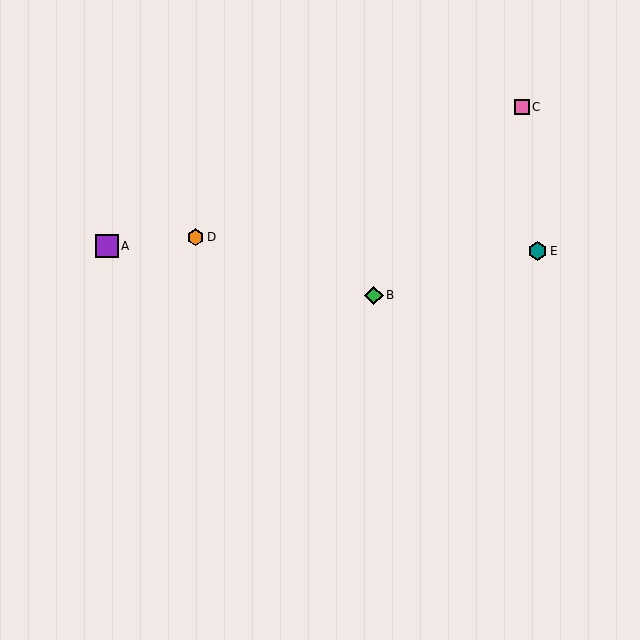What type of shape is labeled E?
Shape E is a teal hexagon.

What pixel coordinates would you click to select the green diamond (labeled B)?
Click at (374, 295) to select the green diamond B.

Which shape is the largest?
The purple square (labeled A) is the largest.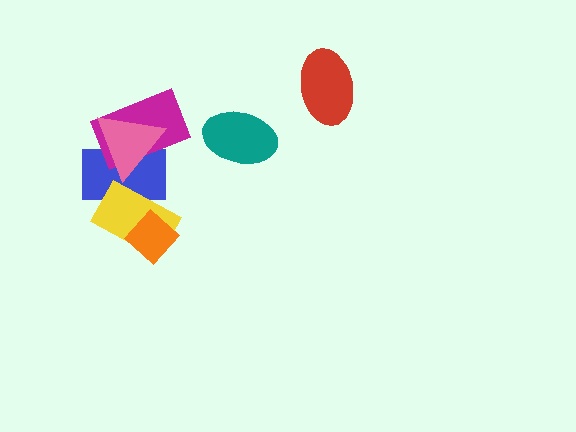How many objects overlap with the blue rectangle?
3 objects overlap with the blue rectangle.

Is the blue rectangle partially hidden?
Yes, it is partially covered by another shape.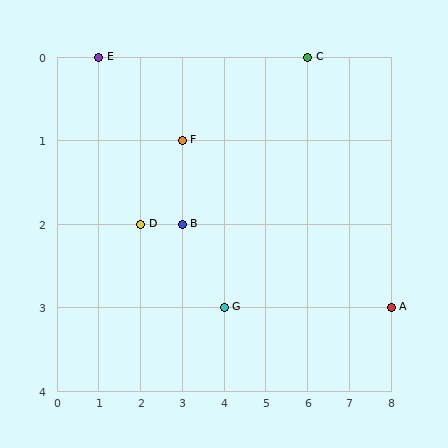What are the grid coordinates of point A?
Point A is at grid coordinates (8, 3).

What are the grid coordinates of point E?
Point E is at grid coordinates (1, 0).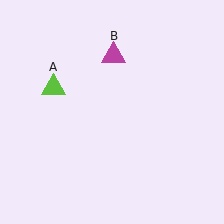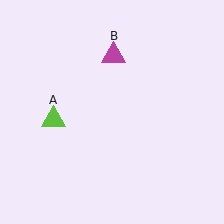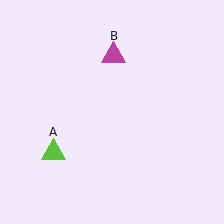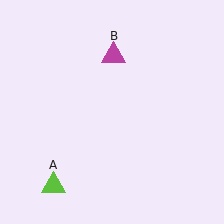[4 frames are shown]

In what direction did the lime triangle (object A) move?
The lime triangle (object A) moved down.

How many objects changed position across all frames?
1 object changed position: lime triangle (object A).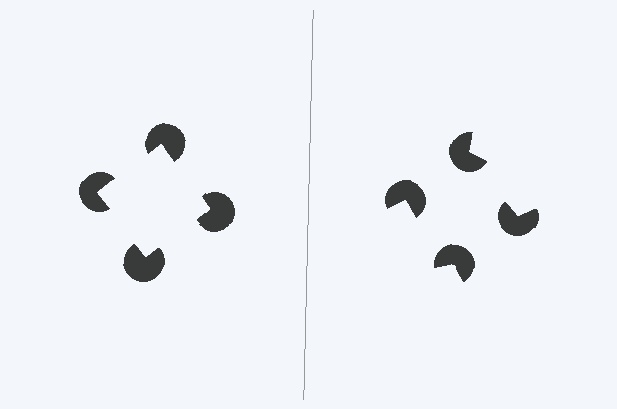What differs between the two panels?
The pac-man discs are positioned identically on both sides; only the wedge orientations differ. On the left they align to a square; on the right they are misaligned.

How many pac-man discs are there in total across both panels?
8 — 4 on each side.